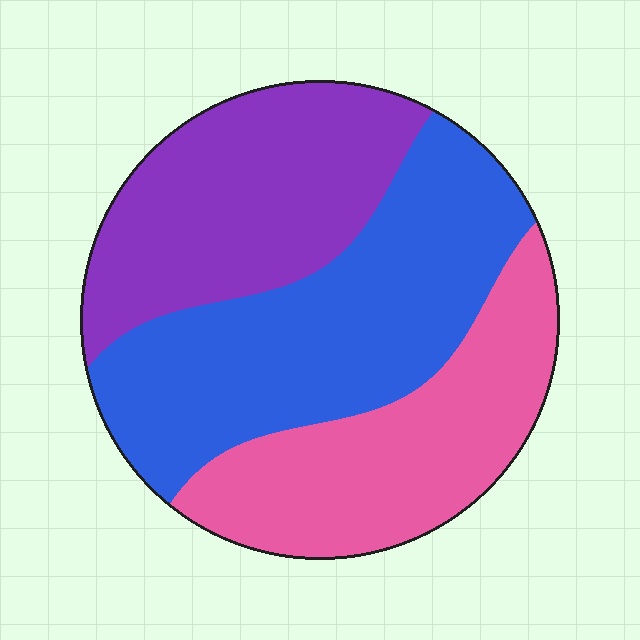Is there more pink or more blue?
Blue.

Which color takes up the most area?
Blue, at roughly 40%.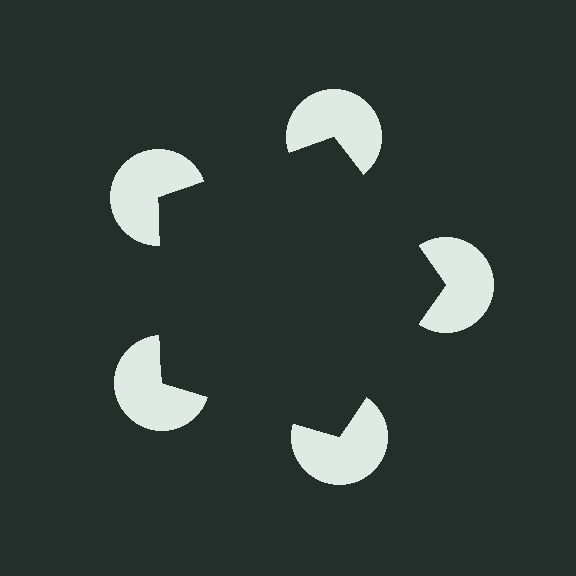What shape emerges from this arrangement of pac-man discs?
An illusory pentagon — its edges are inferred from the aligned wedge cuts in the pac-man discs, not physically drawn.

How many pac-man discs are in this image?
There are 5 — one at each vertex of the illusory pentagon.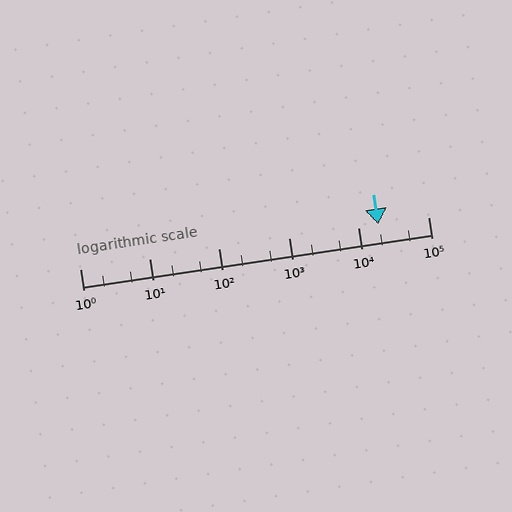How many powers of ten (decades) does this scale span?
The scale spans 5 decades, from 1 to 100000.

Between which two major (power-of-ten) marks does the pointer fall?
The pointer is between 10000 and 100000.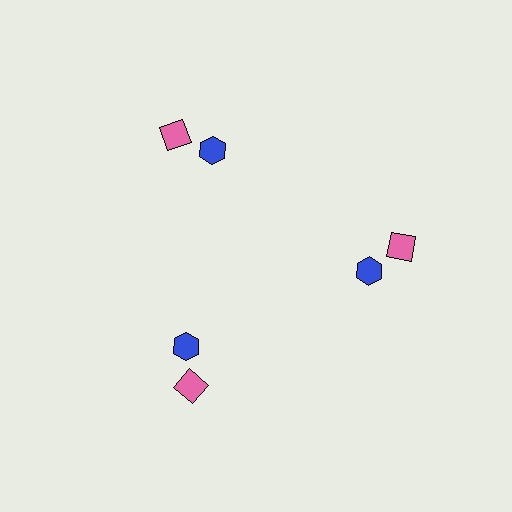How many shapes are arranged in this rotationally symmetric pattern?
There are 6 shapes, arranged in 3 groups of 2.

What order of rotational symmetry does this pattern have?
This pattern has 3-fold rotational symmetry.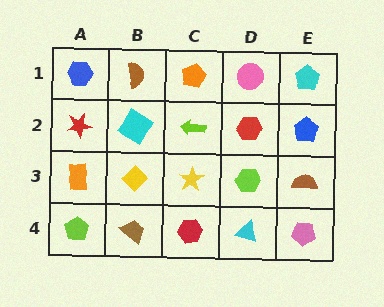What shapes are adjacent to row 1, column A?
A red star (row 2, column A), a brown semicircle (row 1, column B).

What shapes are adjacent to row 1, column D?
A red hexagon (row 2, column D), an orange pentagon (row 1, column C), a cyan pentagon (row 1, column E).